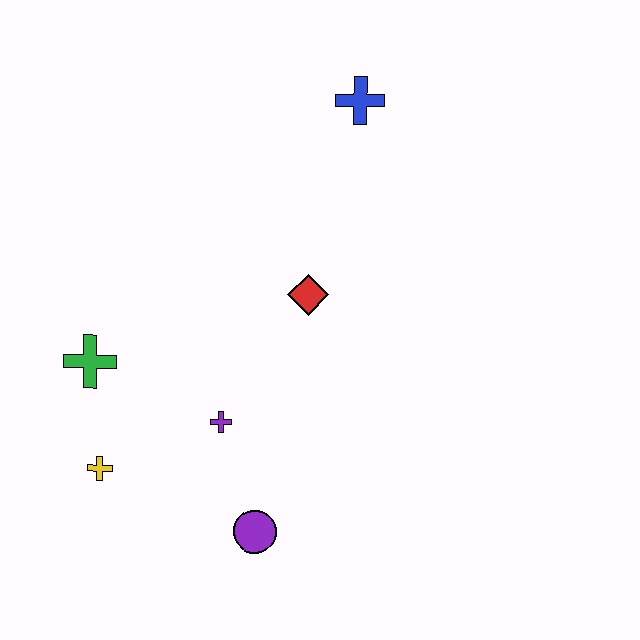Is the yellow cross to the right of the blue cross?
No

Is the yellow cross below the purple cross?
Yes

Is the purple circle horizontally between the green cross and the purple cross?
No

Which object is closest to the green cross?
The yellow cross is closest to the green cross.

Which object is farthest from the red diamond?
The yellow cross is farthest from the red diamond.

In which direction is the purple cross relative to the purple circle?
The purple cross is above the purple circle.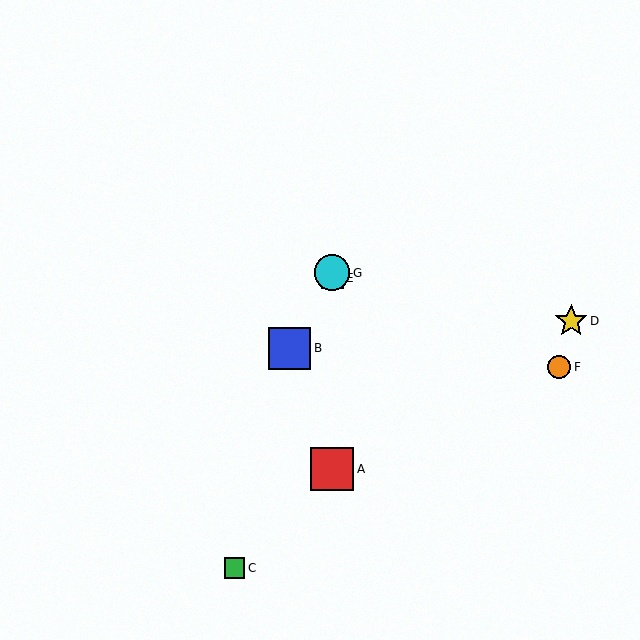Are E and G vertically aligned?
Yes, both are at x≈332.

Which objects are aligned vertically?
Objects A, E, G are aligned vertically.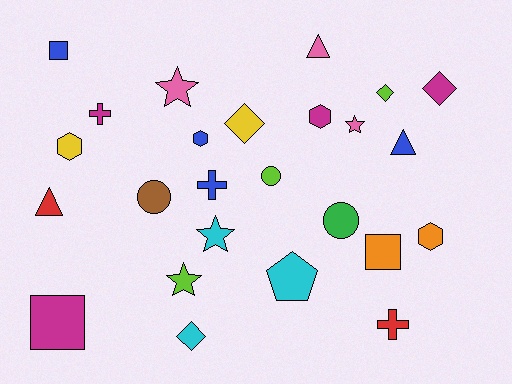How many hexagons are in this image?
There are 4 hexagons.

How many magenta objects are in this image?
There are 4 magenta objects.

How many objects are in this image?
There are 25 objects.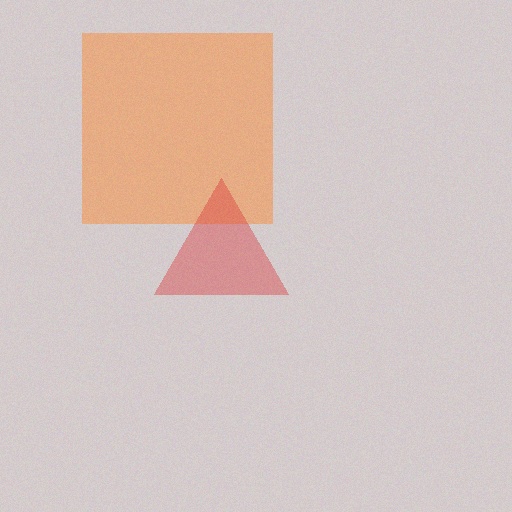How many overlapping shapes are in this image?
There are 2 overlapping shapes in the image.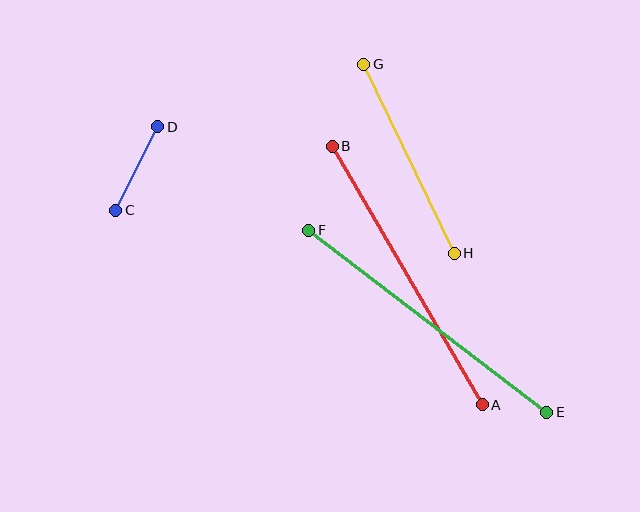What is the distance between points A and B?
The distance is approximately 299 pixels.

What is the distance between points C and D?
The distance is approximately 94 pixels.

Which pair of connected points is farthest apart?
Points E and F are farthest apart.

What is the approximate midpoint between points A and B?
The midpoint is at approximately (407, 275) pixels.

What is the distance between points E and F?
The distance is approximately 299 pixels.